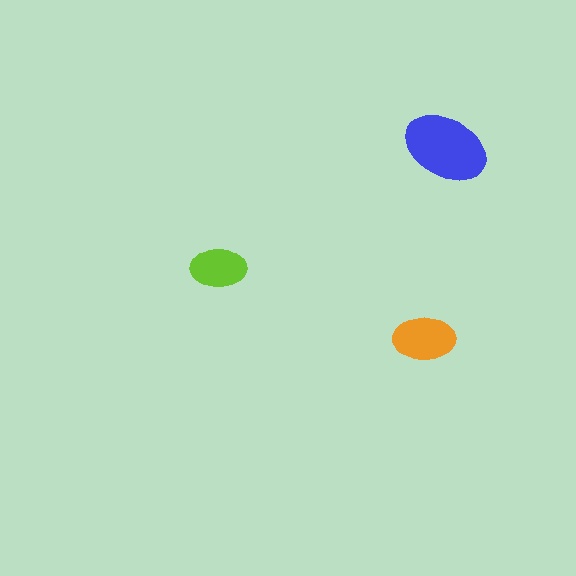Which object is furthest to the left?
The lime ellipse is leftmost.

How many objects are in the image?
There are 3 objects in the image.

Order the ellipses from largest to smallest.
the blue one, the orange one, the lime one.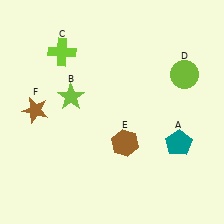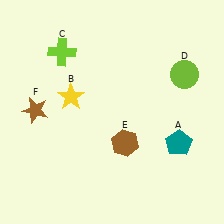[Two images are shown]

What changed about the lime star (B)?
In Image 1, B is lime. In Image 2, it changed to yellow.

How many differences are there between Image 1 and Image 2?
There is 1 difference between the two images.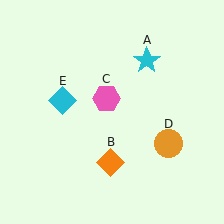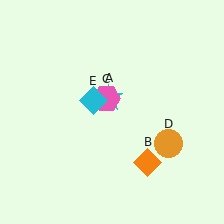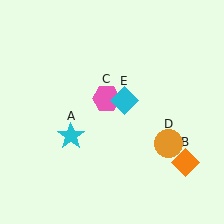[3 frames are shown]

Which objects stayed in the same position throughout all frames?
Pink hexagon (object C) and orange circle (object D) remained stationary.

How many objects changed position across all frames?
3 objects changed position: cyan star (object A), orange diamond (object B), cyan diamond (object E).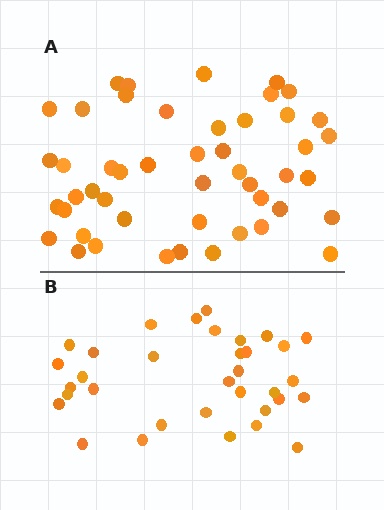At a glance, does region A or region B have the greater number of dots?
Region A (the top region) has more dots.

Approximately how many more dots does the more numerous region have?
Region A has approximately 15 more dots than region B.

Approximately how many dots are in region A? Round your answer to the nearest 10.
About 50 dots. (The exact count is 48, which rounds to 50.)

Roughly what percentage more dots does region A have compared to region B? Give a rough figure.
About 40% more.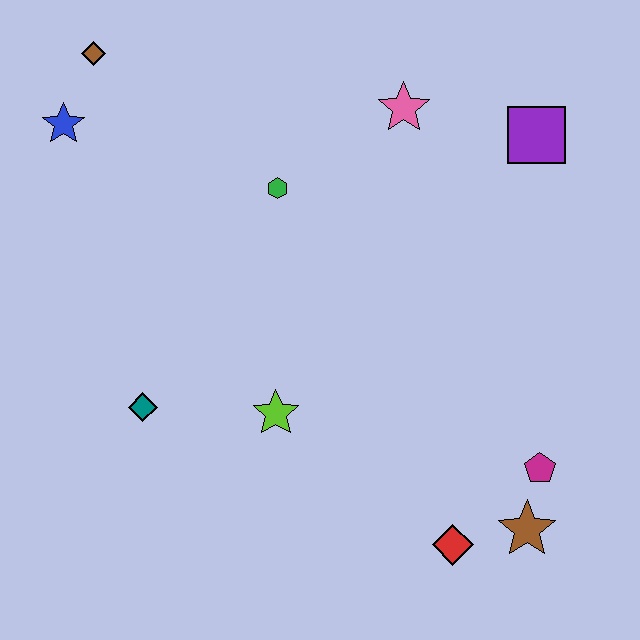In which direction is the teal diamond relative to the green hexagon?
The teal diamond is below the green hexagon.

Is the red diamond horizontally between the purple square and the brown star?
No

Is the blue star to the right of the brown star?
No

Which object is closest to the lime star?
The teal diamond is closest to the lime star.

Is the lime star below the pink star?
Yes